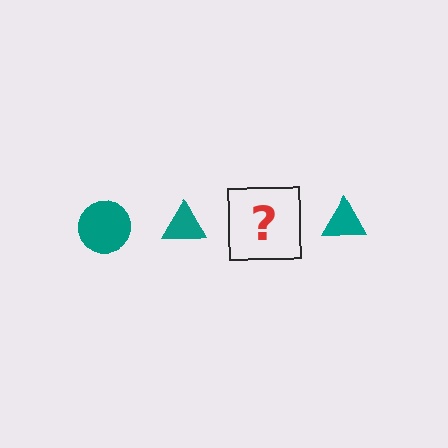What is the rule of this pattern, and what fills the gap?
The rule is that the pattern cycles through circle, triangle shapes in teal. The gap should be filled with a teal circle.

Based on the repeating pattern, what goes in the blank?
The blank should be a teal circle.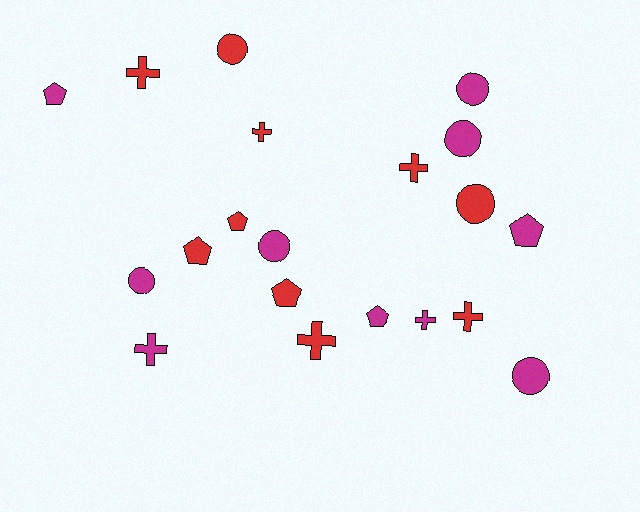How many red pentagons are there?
There are 3 red pentagons.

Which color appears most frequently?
Magenta, with 10 objects.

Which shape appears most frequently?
Circle, with 7 objects.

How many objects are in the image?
There are 20 objects.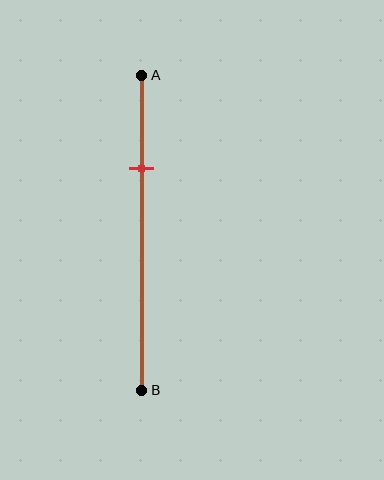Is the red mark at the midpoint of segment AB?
No, the mark is at about 30% from A, not at the 50% midpoint.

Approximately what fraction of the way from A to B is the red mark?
The red mark is approximately 30% of the way from A to B.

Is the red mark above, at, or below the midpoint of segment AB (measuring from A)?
The red mark is above the midpoint of segment AB.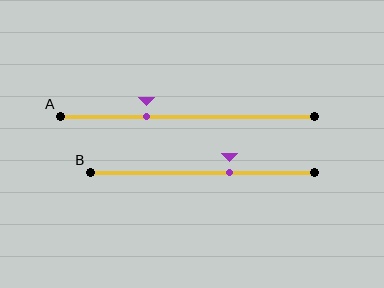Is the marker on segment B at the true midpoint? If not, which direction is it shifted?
No, the marker on segment B is shifted to the right by about 12% of the segment length.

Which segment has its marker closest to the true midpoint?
Segment B has its marker closest to the true midpoint.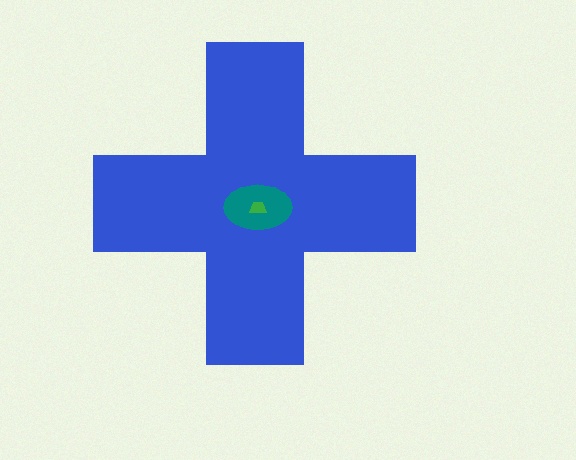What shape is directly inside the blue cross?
The teal ellipse.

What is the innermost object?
The green trapezoid.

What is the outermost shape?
The blue cross.